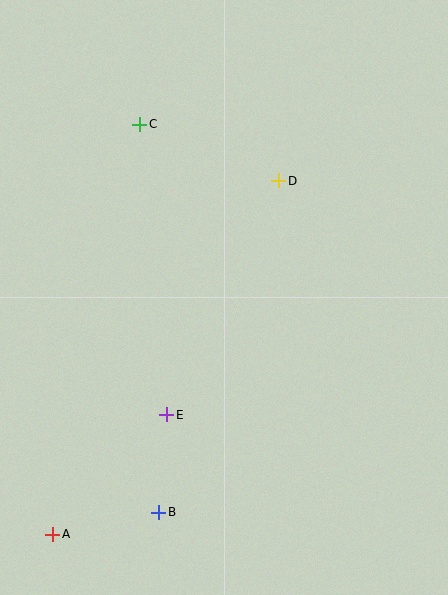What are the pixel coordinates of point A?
Point A is at (53, 534).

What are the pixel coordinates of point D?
Point D is at (279, 181).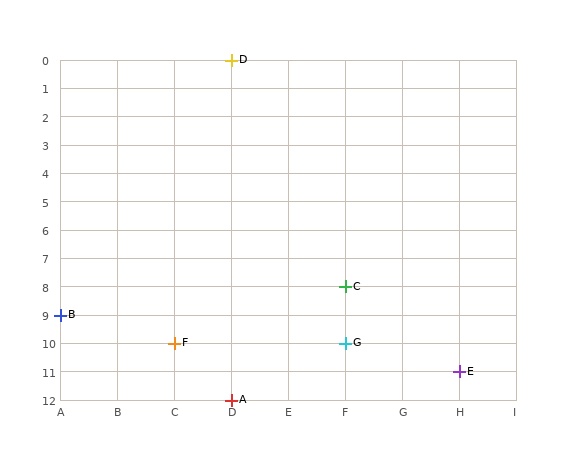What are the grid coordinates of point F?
Point F is at grid coordinates (C, 10).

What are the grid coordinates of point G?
Point G is at grid coordinates (F, 10).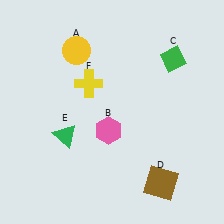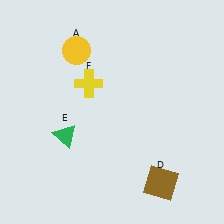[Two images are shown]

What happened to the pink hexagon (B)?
The pink hexagon (B) was removed in Image 2. It was in the bottom-left area of Image 1.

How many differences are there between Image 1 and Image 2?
There are 2 differences between the two images.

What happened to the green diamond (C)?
The green diamond (C) was removed in Image 2. It was in the top-right area of Image 1.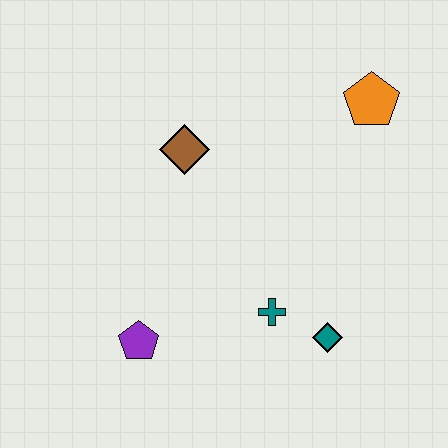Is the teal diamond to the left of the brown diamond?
No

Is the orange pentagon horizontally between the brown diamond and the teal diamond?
No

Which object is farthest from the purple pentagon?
The orange pentagon is farthest from the purple pentagon.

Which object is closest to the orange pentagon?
The brown diamond is closest to the orange pentagon.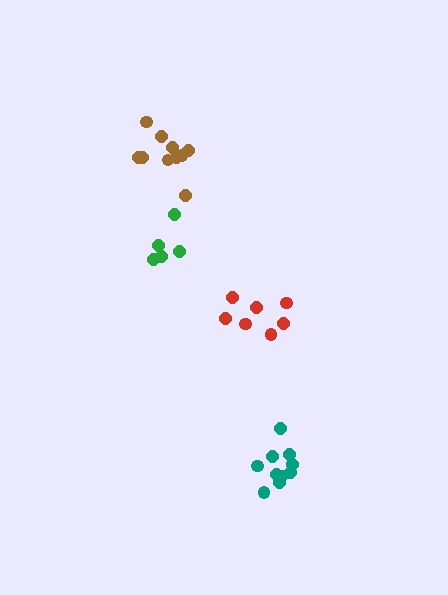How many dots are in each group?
Group 1: 5 dots, Group 2: 10 dots, Group 3: 7 dots, Group 4: 10 dots (32 total).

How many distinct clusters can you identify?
There are 4 distinct clusters.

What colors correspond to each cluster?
The clusters are colored: green, brown, red, teal.